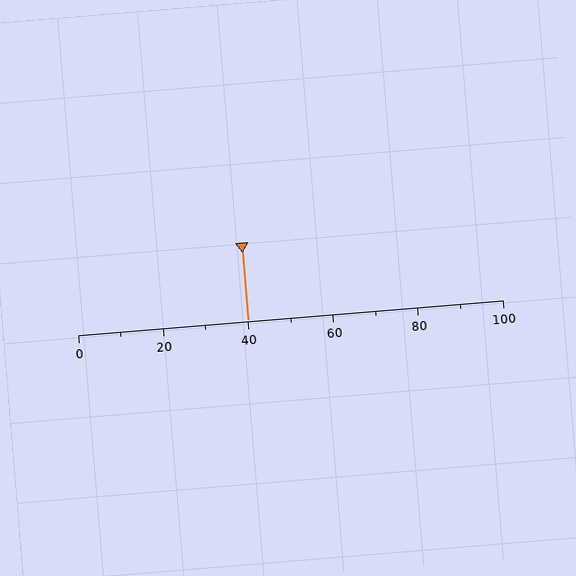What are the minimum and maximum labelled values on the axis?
The axis runs from 0 to 100.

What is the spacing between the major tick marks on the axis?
The major ticks are spaced 20 apart.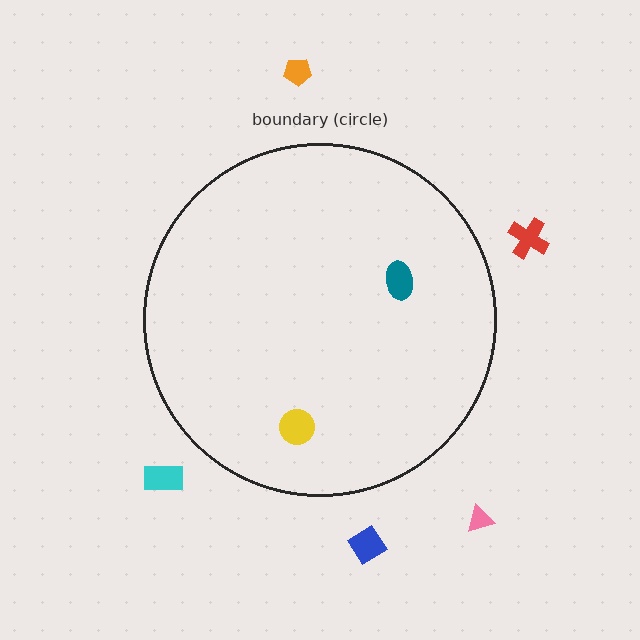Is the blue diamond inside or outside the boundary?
Outside.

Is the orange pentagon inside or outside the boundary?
Outside.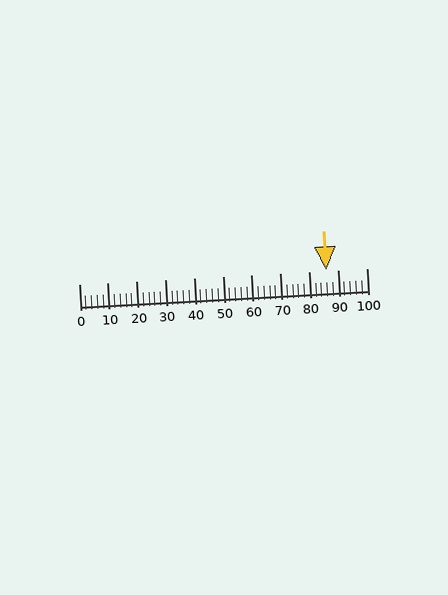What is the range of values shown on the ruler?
The ruler shows values from 0 to 100.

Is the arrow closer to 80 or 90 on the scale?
The arrow is closer to 90.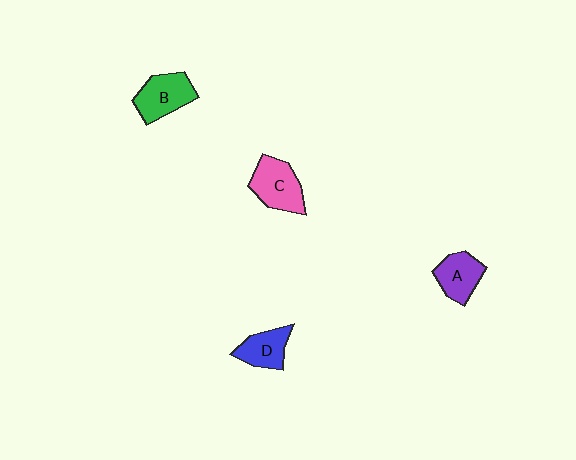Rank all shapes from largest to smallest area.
From largest to smallest: C (pink), B (green), A (purple), D (blue).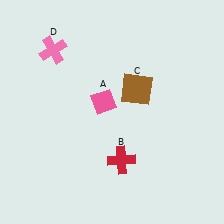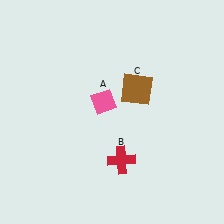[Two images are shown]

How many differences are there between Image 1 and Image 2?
There is 1 difference between the two images.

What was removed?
The pink cross (D) was removed in Image 2.